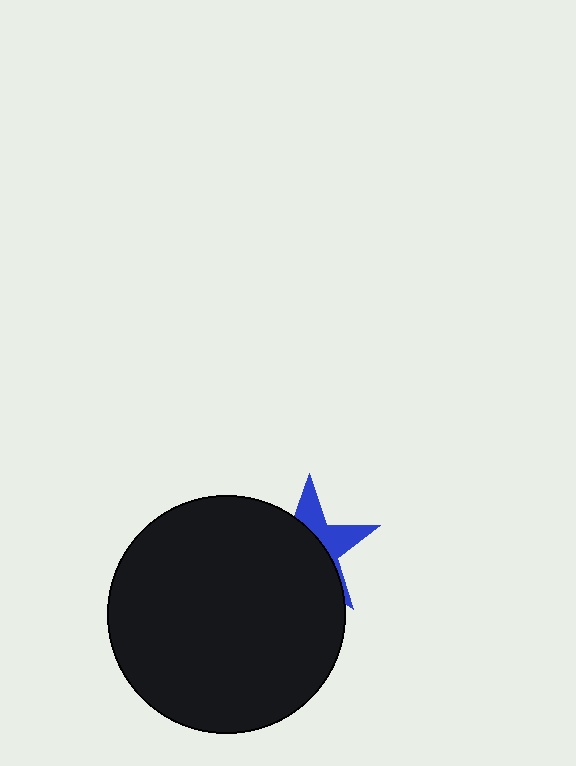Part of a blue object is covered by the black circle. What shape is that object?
It is a star.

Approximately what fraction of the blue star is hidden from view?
Roughly 64% of the blue star is hidden behind the black circle.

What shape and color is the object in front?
The object in front is a black circle.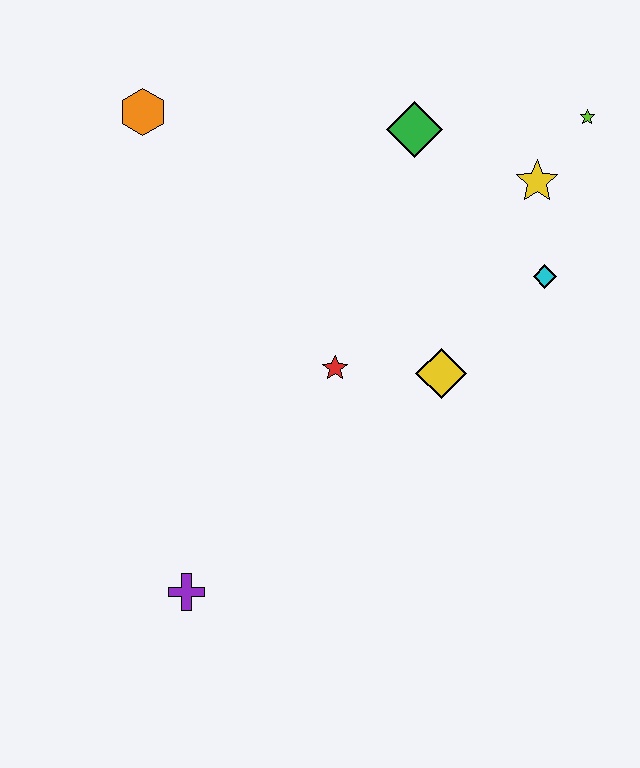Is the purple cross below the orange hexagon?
Yes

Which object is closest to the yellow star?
The lime star is closest to the yellow star.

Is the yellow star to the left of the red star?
No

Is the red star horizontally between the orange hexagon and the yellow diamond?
Yes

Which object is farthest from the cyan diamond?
The purple cross is farthest from the cyan diamond.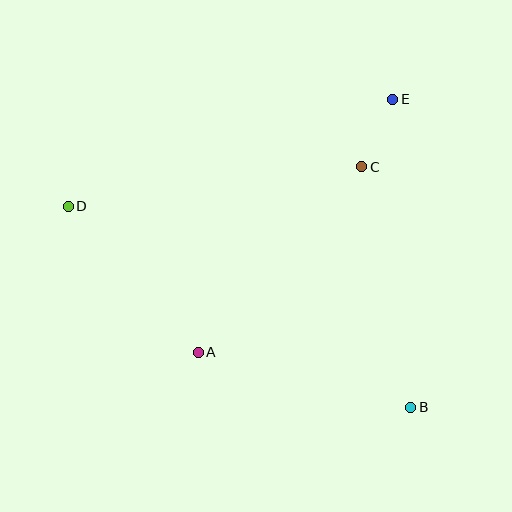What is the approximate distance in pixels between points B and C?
The distance between B and C is approximately 246 pixels.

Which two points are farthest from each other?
Points B and D are farthest from each other.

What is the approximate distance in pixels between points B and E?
The distance between B and E is approximately 308 pixels.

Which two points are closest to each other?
Points C and E are closest to each other.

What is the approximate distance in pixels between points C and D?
The distance between C and D is approximately 296 pixels.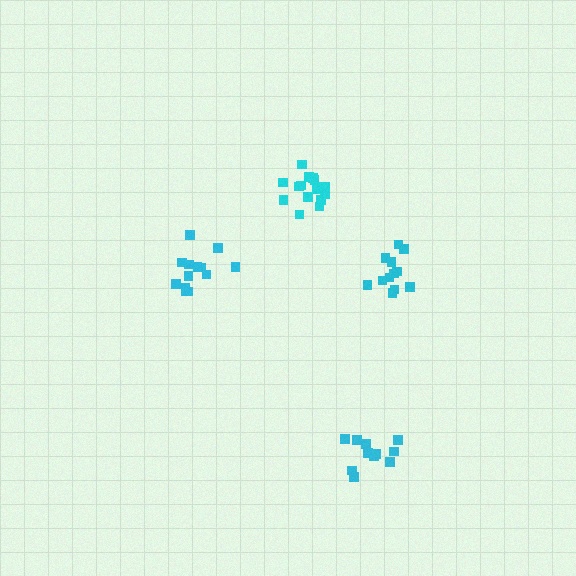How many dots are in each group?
Group 1: 12 dots, Group 2: 11 dots, Group 3: 16 dots, Group 4: 13 dots (52 total).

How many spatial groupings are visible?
There are 4 spatial groupings.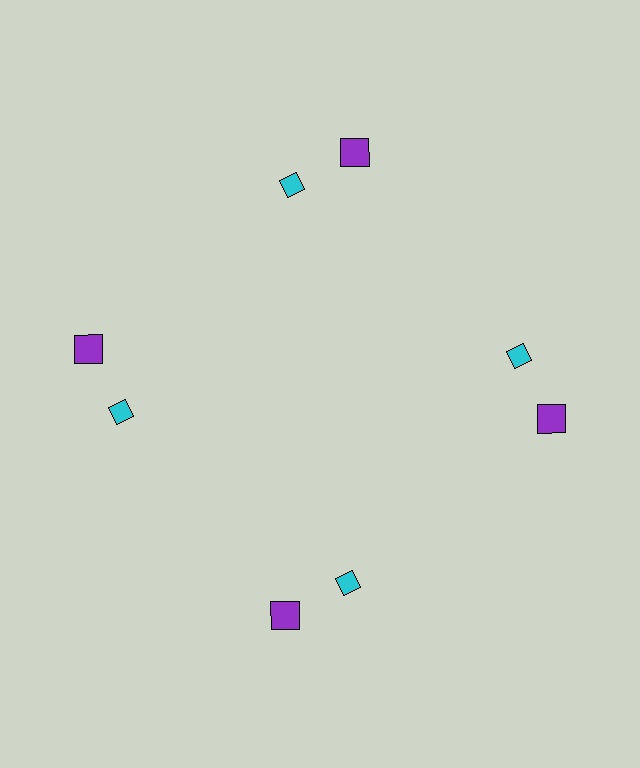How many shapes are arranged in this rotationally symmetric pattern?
There are 8 shapes, arranged in 4 groups of 2.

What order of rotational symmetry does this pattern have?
This pattern has 4-fold rotational symmetry.